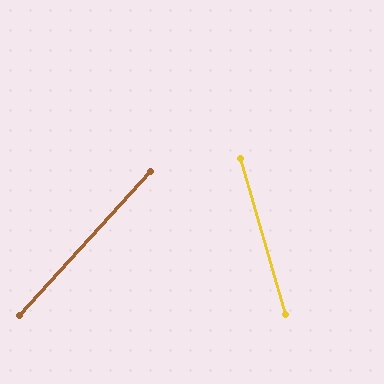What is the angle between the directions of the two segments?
Approximately 58 degrees.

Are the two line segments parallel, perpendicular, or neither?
Neither parallel nor perpendicular — they differ by about 58°.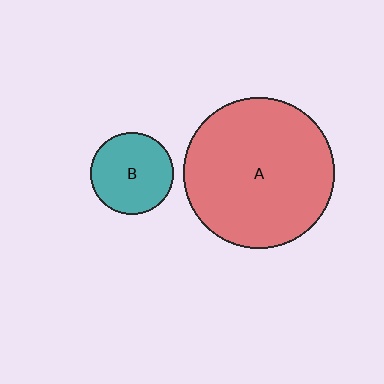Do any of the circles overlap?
No, none of the circles overlap.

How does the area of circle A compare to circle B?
Approximately 3.4 times.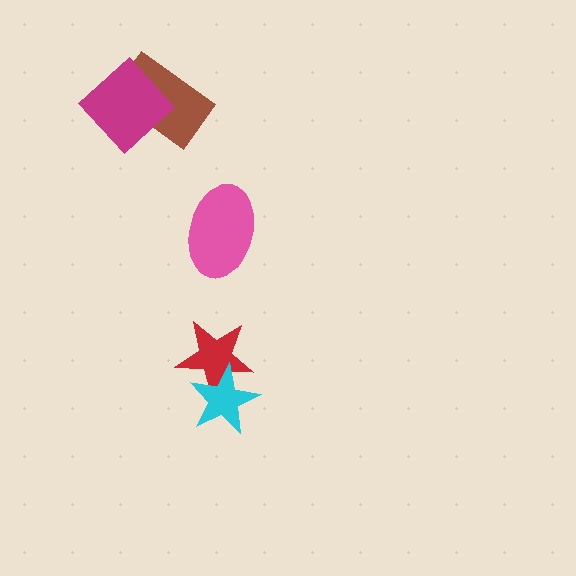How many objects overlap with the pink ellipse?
0 objects overlap with the pink ellipse.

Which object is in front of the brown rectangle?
The magenta diamond is in front of the brown rectangle.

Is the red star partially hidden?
Yes, it is partially covered by another shape.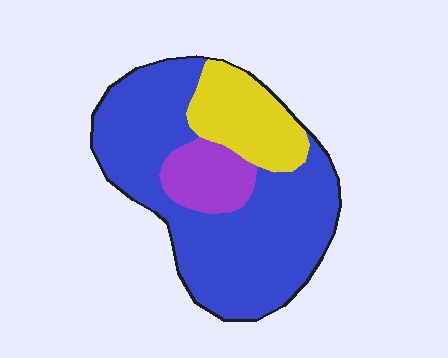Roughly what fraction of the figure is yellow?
Yellow takes up about one fifth (1/5) of the figure.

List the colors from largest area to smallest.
From largest to smallest: blue, yellow, purple.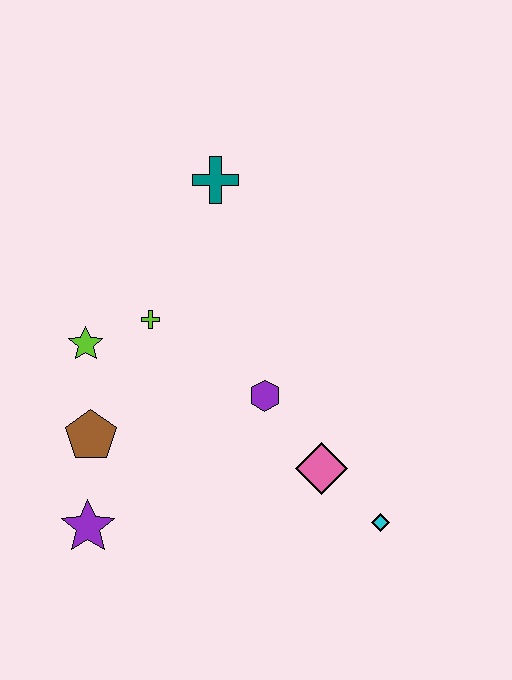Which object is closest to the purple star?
The brown pentagon is closest to the purple star.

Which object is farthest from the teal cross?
The cyan diamond is farthest from the teal cross.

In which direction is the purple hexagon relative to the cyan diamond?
The purple hexagon is above the cyan diamond.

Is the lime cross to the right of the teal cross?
No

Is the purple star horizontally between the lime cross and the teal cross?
No